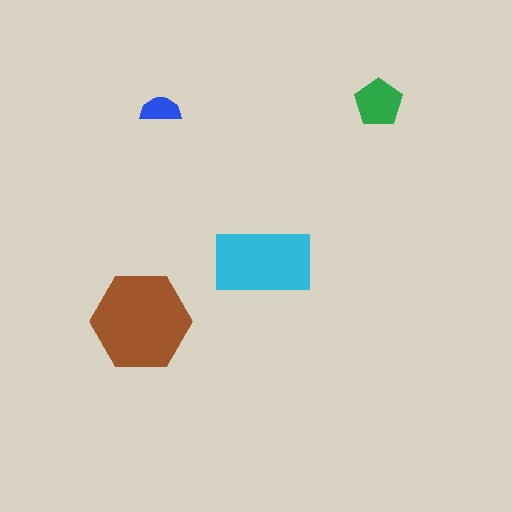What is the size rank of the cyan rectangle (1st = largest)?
2nd.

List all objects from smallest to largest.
The blue semicircle, the green pentagon, the cyan rectangle, the brown hexagon.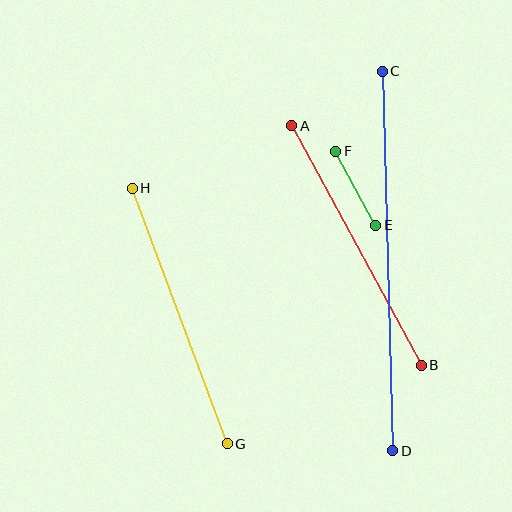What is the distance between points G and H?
The distance is approximately 273 pixels.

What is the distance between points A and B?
The distance is approximately 272 pixels.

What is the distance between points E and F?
The distance is approximately 84 pixels.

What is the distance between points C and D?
The distance is approximately 379 pixels.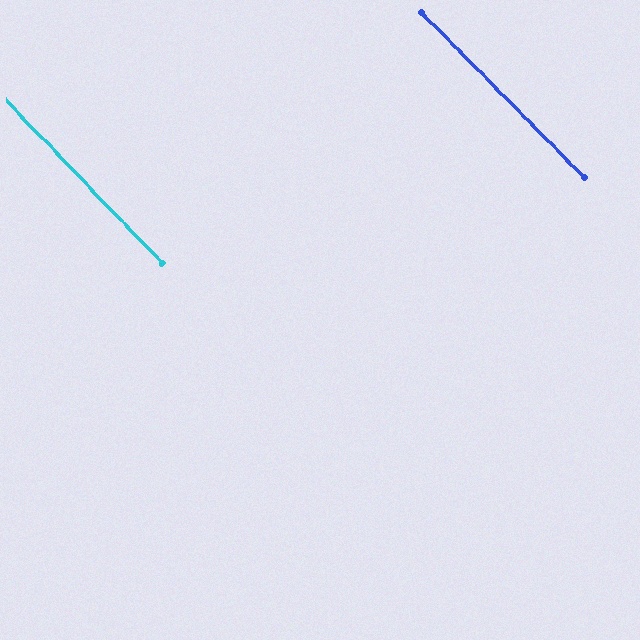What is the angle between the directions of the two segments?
Approximately 1 degree.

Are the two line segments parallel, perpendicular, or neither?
Parallel — their directions differ by only 0.6°.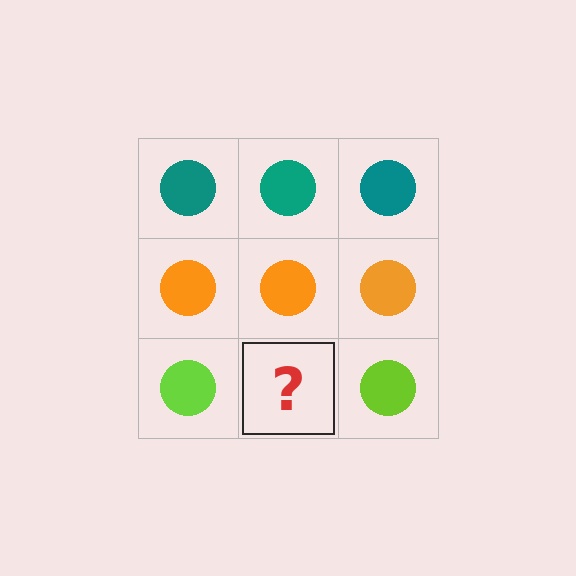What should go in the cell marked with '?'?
The missing cell should contain a lime circle.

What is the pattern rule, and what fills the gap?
The rule is that each row has a consistent color. The gap should be filled with a lime circle.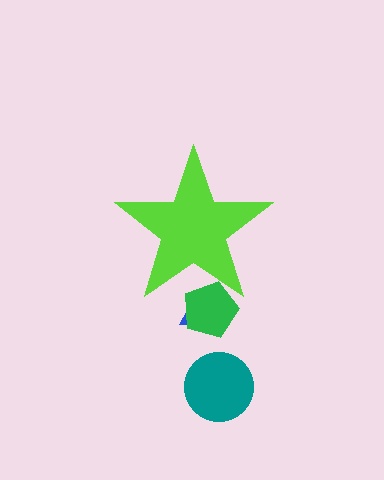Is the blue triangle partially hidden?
Yes, the blue triangle is partially hidden behind the lime star.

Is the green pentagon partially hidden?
Yes, the green pentagon is partially hidden behind the lime star.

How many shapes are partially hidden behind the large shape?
2 shapes are partially hidden.